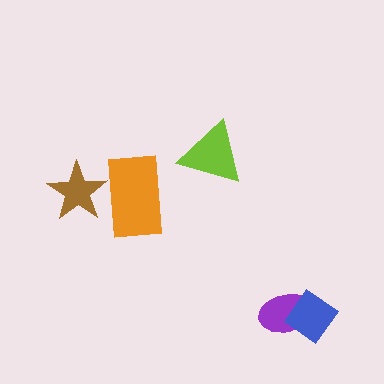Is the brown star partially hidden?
Yes, it is partially covered by another shape.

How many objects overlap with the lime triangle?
0 objects overlap with the lime triangle.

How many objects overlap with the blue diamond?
1 object overlaps with the blue diamond.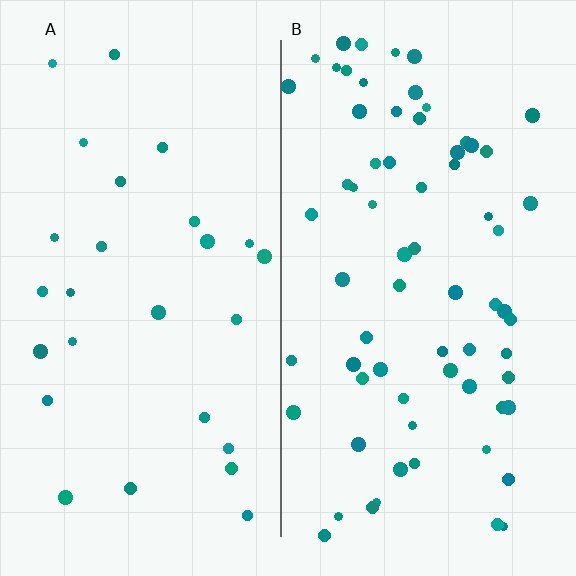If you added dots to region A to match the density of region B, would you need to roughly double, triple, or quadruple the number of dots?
Approximately triple.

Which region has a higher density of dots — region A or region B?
B (the right).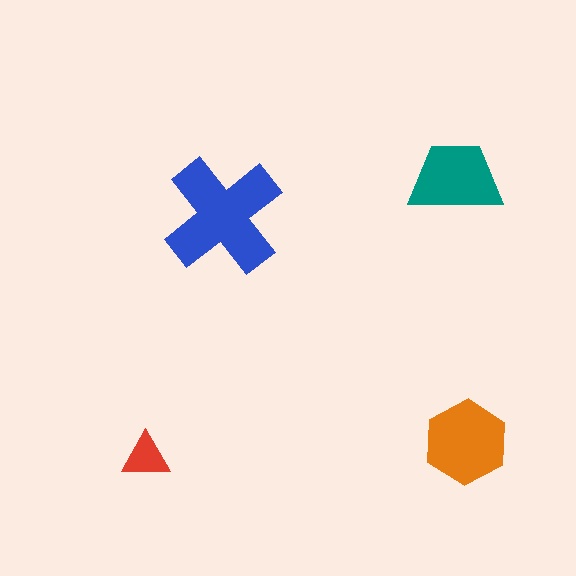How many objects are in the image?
There are 4 objects in the image.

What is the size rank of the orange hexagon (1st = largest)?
2nd.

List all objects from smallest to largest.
The red triangle, the teal trapezoid, the orange hexagon, the blue cross.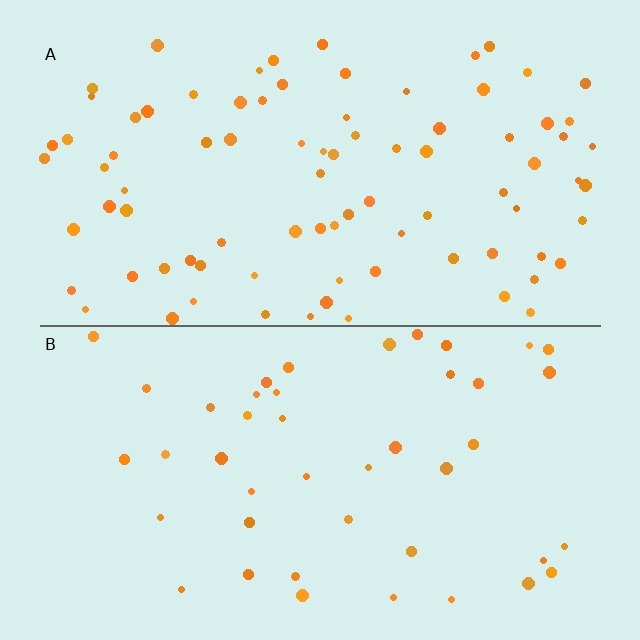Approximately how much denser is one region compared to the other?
Approximately 1.9× — region A over region B.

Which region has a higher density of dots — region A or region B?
A (the top).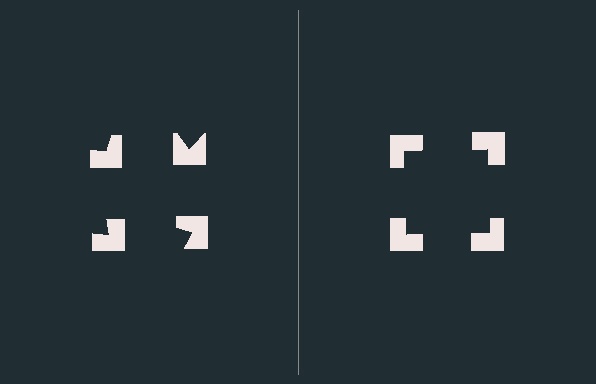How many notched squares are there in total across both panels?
8 — 4 on each side.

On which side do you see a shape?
An illusory square appears on the right side. On the left side the wedge cuts are rotated, so no coherent shape forms.